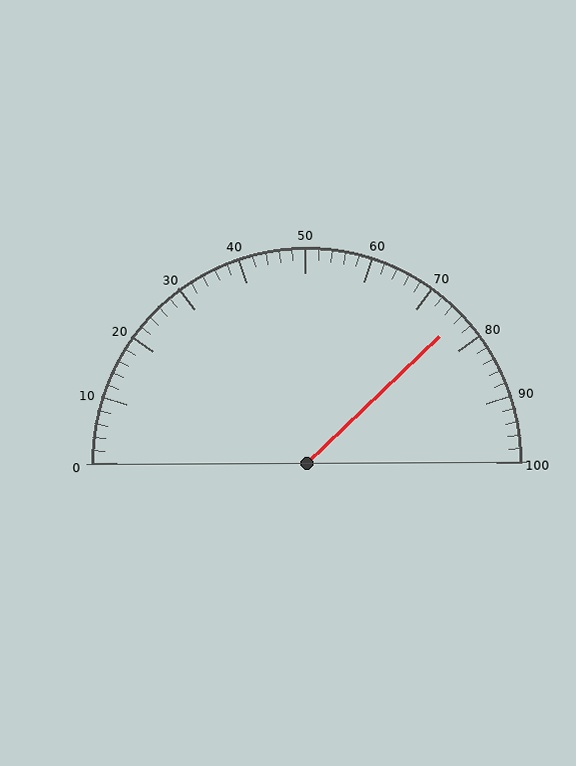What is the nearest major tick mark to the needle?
The nearest major tick mark is 80.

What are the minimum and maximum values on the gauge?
The gauge ranges from 0 to 100.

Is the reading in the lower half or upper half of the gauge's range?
The reading is in the upper half of the range (0 to 100).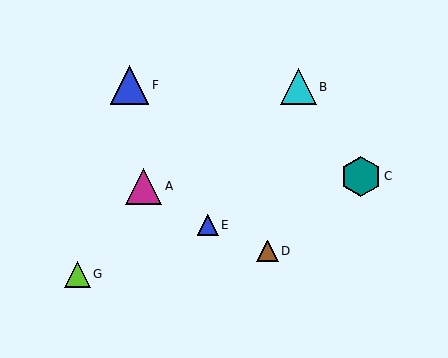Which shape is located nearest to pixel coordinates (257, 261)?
The brown triangle (labeled D) at (268, 251) is nearest to that location.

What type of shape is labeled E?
Shape E is a blue triangle.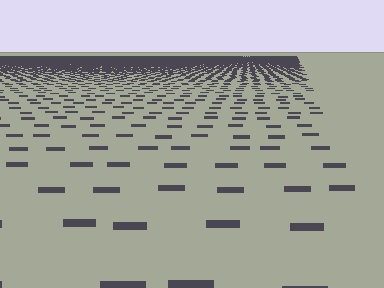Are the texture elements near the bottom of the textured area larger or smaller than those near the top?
Larger. Near the bottom, elements are closer to the viewer and appear at a bigger on-screen size.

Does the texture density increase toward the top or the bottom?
Density increases toward the top.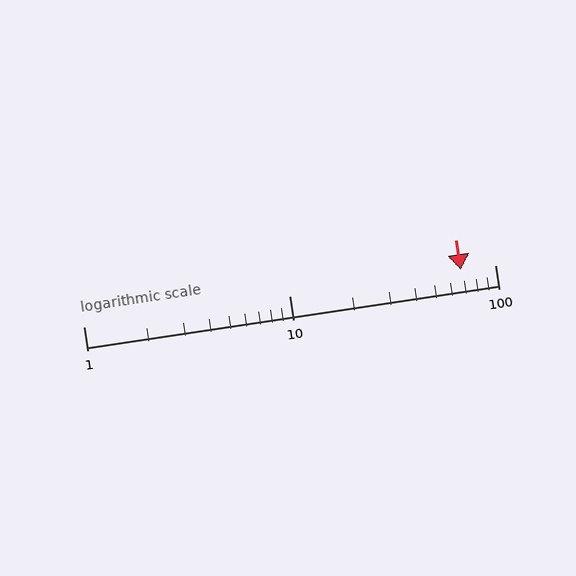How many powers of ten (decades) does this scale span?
The scale spans 2 decades, from 1 to 100.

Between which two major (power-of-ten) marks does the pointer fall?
The pointer is between 10 and 100.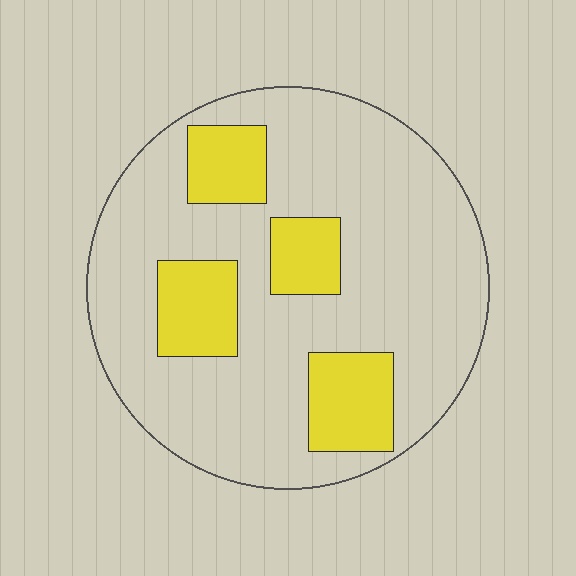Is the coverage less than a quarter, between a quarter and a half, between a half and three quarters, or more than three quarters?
Less than a quarter.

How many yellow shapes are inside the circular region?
4.